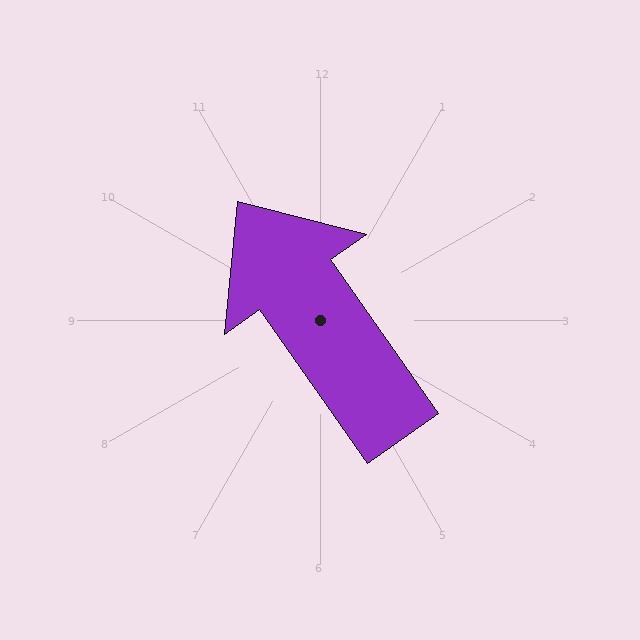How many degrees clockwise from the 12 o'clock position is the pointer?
Approximately 325 degrees.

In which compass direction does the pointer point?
Northwest.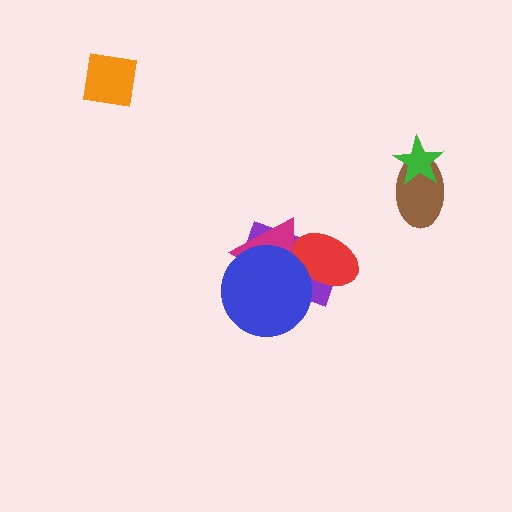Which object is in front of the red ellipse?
The blue circle is in front of the red ellipse.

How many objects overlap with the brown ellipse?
1 object overlaps with the brown ellipse.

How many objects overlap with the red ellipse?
3 objects overlap with the red ellipse.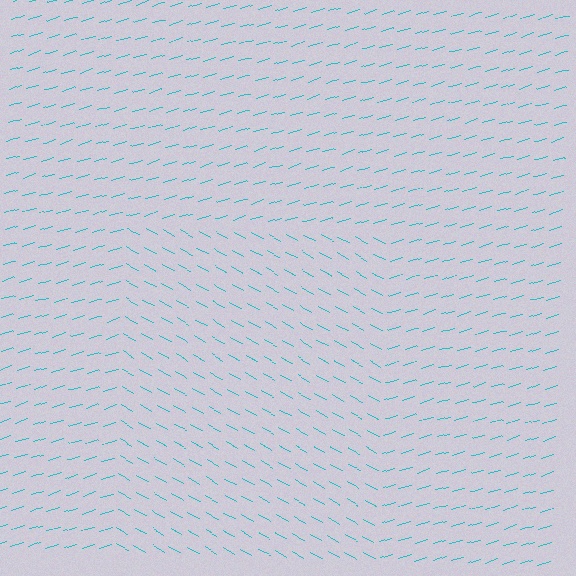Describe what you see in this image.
The image is filled with small cyan line segments. A rectangle region in the image has lines oriented differently from the surrounding lines, creating a visible texture boundary.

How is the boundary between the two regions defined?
The boundary is defined purely by a change in line orientation (approximately 45 degrees difference). All lines are the same color and thickness.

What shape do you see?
I see a rectangle.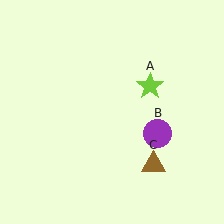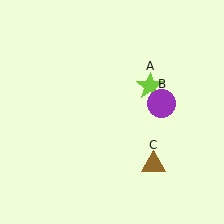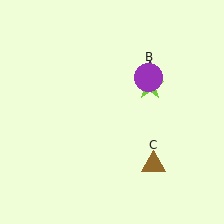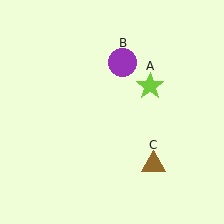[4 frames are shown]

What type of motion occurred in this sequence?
The purple circle (object B) rotated counterclockwise around the center of the scene.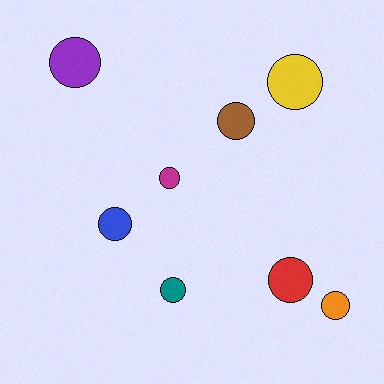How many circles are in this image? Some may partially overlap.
There are 8 circles.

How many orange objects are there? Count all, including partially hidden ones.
There is 1 orange object.